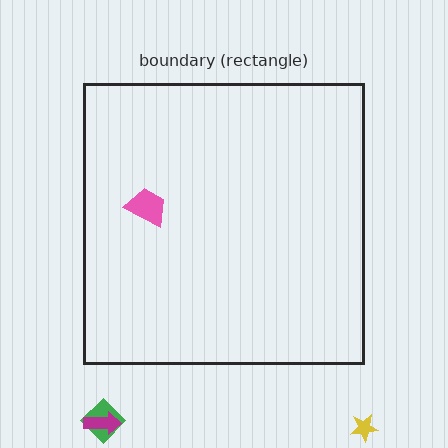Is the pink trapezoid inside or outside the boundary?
Inside.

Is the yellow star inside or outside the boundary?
Outside.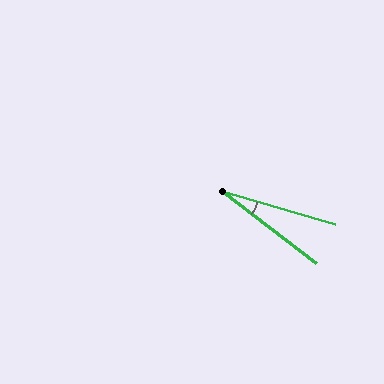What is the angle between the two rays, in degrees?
Approximately 21 degrees.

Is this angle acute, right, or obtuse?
It is acute.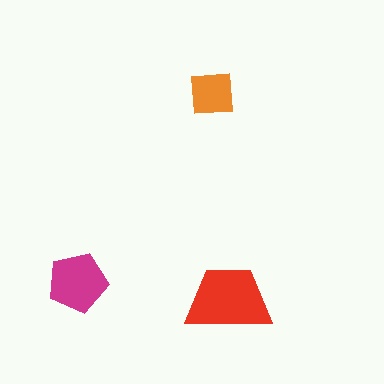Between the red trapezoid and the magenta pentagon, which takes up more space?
The red trapezoid.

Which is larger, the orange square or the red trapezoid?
The red trapezoid.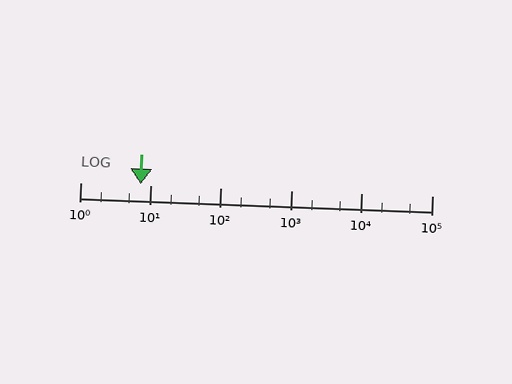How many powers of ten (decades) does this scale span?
The scale spans 5 decades, from 1 to 100000.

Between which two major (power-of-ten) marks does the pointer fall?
The pointer is between 1 and 10.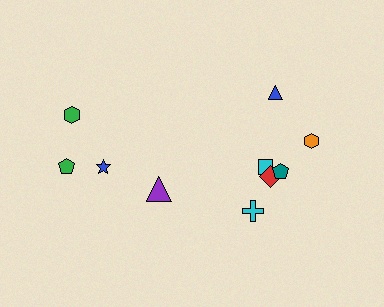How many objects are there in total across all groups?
There are 10 objects.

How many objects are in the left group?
There are 4 objects.